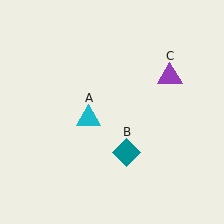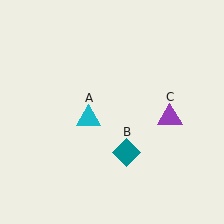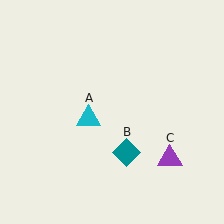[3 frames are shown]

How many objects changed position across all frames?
1 object changed position: purple triangle (object C).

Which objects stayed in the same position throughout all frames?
Cyan triangle (object A) and teal diamond (object B) remained stationary.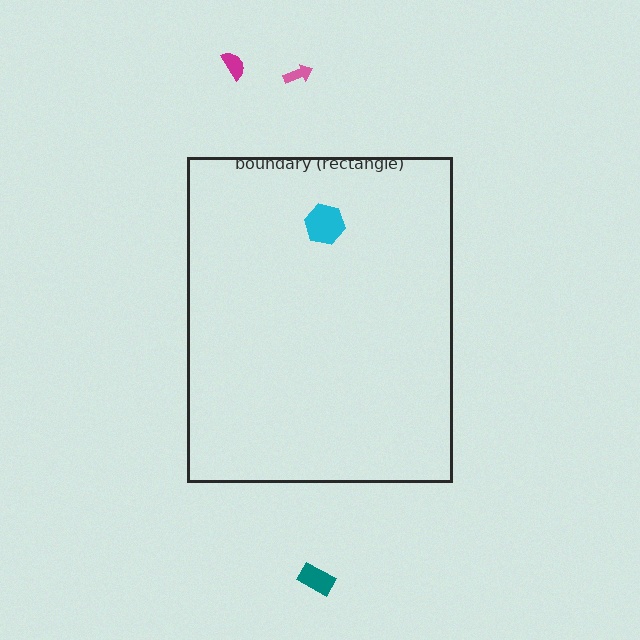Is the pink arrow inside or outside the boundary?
Outside.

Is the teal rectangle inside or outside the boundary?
Outside.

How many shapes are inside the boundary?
1 inside, 3 outside.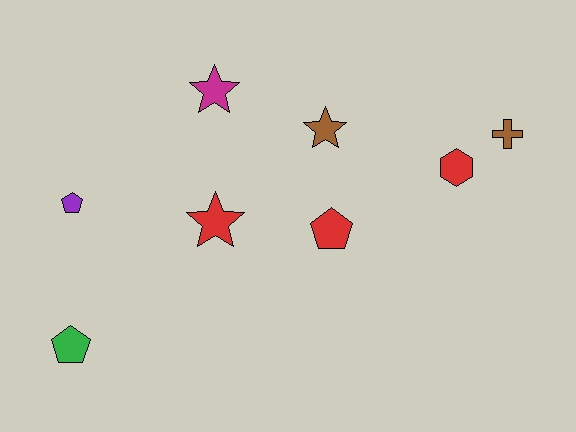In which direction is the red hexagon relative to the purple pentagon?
The red hexagon is to the right of the purple pentagon.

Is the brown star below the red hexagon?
No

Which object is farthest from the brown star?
The green pentagon is farthest from the brown star.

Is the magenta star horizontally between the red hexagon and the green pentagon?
Yes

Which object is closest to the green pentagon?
The purple pentagon is closest to the green pentagon.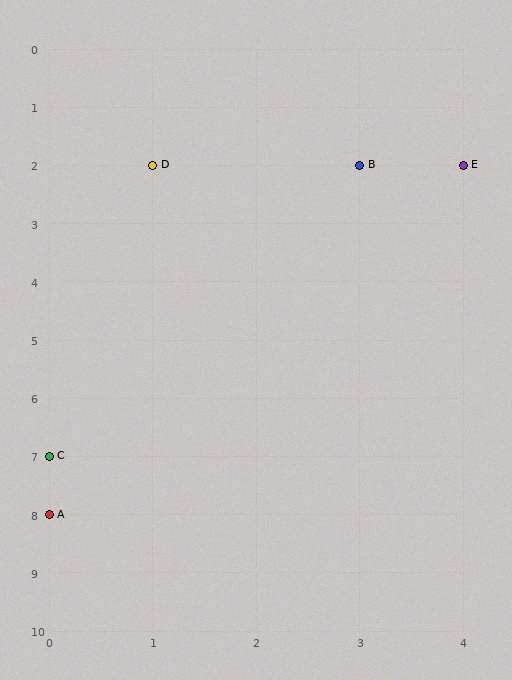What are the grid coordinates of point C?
Point C is at grid coordinates (0, 7).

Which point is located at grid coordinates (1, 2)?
Point D is at (1, 2).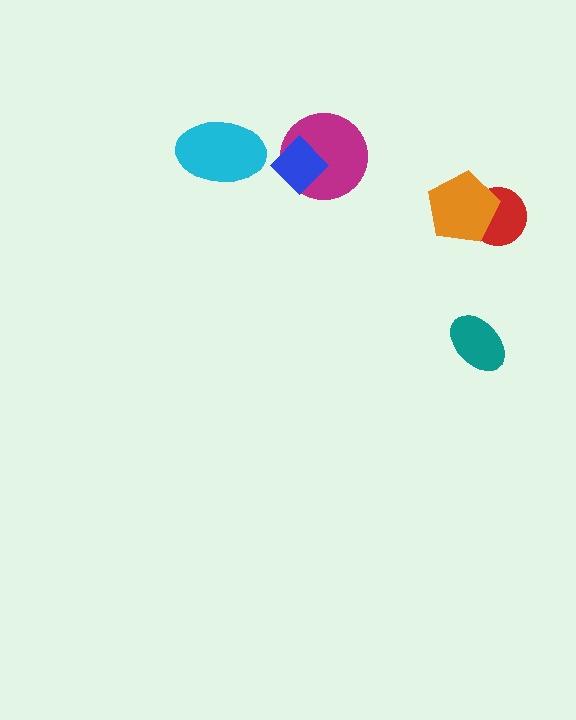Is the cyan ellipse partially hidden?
No, no other shape covers it.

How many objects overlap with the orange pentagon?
1 object overlaps with the orange pentagon.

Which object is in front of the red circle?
The orange pentagon is in front of the red circle.